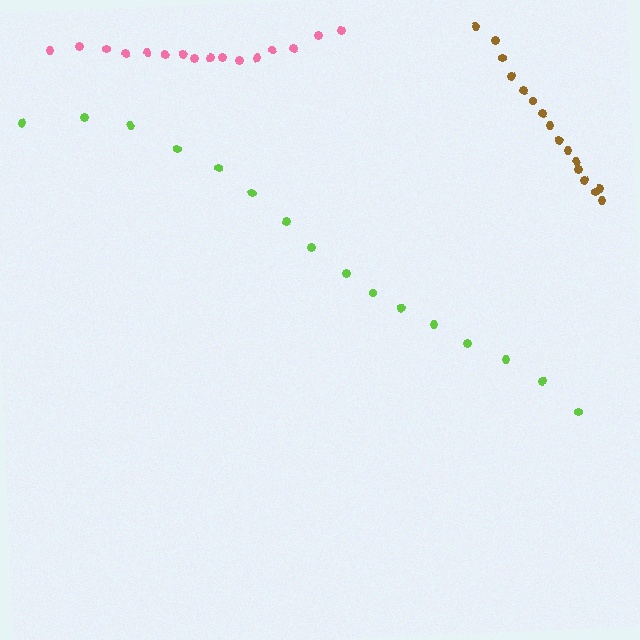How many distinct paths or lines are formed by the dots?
There are 3 distinct paths.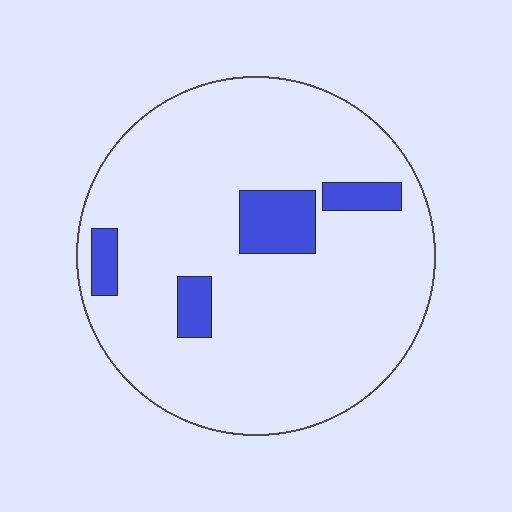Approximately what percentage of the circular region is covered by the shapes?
Approximately 10%.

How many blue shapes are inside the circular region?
4.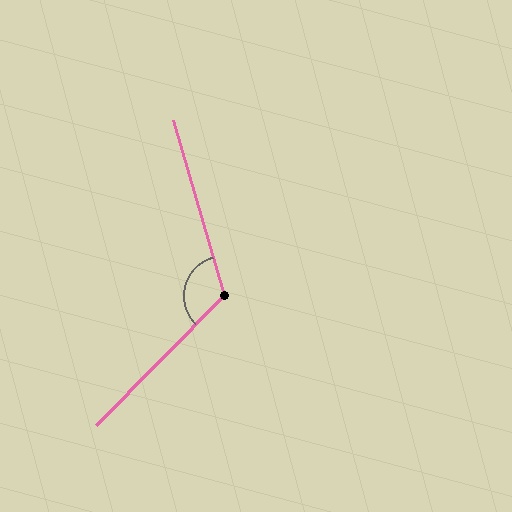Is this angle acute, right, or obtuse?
It is obtuse.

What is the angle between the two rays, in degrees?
Approximately 119 degrees.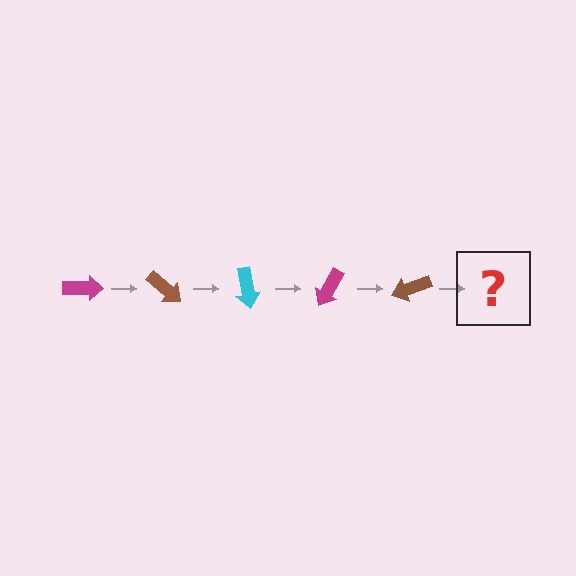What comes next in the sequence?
The next element should be a cyan arrow, rotated 200 degrees from the start.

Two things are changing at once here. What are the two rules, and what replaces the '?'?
The two rules are that it rotates 40 degrees each step and the color cycles through magenta, brown, and cyan. The '?' should be a cyan arrow, rotated 200 degrees from the start.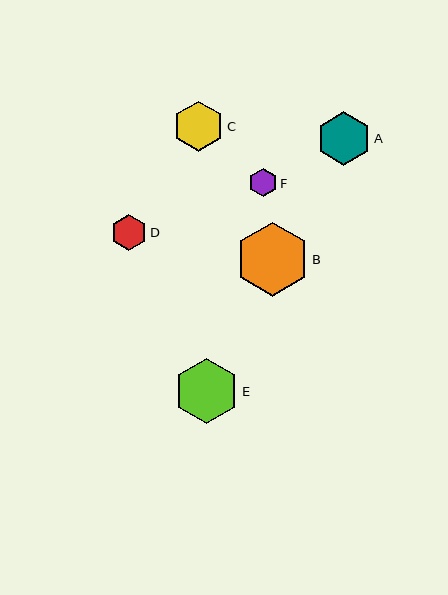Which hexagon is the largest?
Hexagon B is the largest with a size of approximately 74 pixels.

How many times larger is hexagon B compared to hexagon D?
Hexagon B is approximately 2.1 times the size of hexagon D.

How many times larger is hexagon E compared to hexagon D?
Hexagon E is approximately 1.8 times the size of hexagon D.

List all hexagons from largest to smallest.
From largest to smallest: B, E, A, C, D, F.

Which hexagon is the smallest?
Hexagon F is the smallest with a size of approximately 28 pixels.